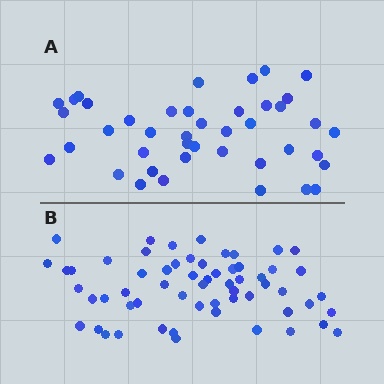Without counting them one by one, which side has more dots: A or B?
Region B (the bottom region) has more dots.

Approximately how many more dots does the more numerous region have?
Region B has approximately 20 more dots than region A.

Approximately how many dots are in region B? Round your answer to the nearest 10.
About 60 dots.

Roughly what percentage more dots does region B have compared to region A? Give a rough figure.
About 45% more.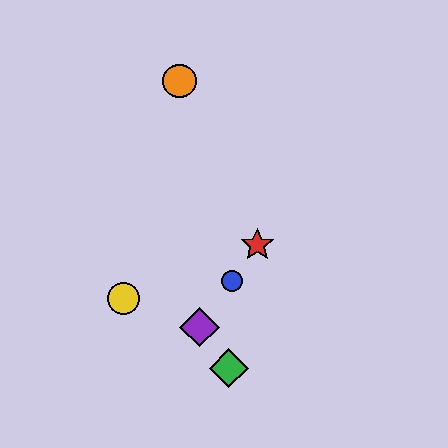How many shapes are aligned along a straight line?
3 shapes (the red star, the blue circle, the purple diamond) are aligned along a straight line.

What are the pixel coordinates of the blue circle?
The blue circle is at (232, 281).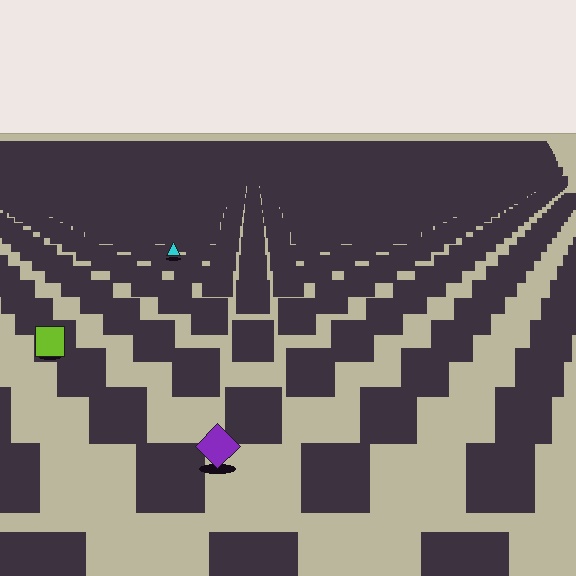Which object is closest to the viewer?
The purple diamond is closest. The texture marks near it are larger and more spread out.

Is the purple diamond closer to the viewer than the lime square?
Yes. The purple diamond is closer — you can tell from the texture gradient: the ground texture is coarser near it.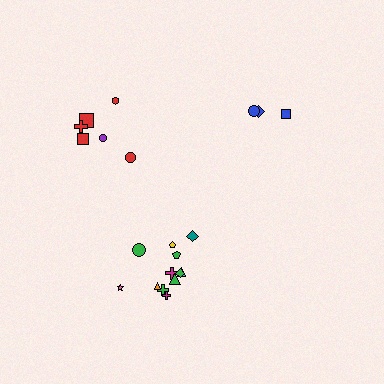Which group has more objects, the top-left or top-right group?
The top-left group.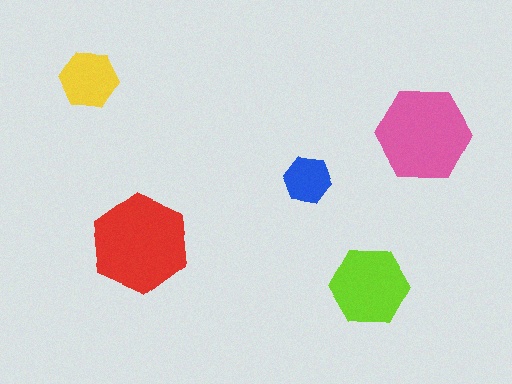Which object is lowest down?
The lime hexagon is bottommost.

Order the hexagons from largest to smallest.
the red one, the pink one, the lime one, the yellow one, the blue one.